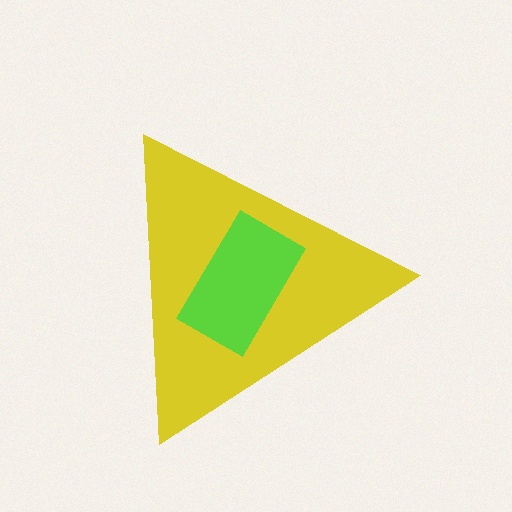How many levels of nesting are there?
2.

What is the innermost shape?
The lime rectangle.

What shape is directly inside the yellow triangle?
The lime rectangle.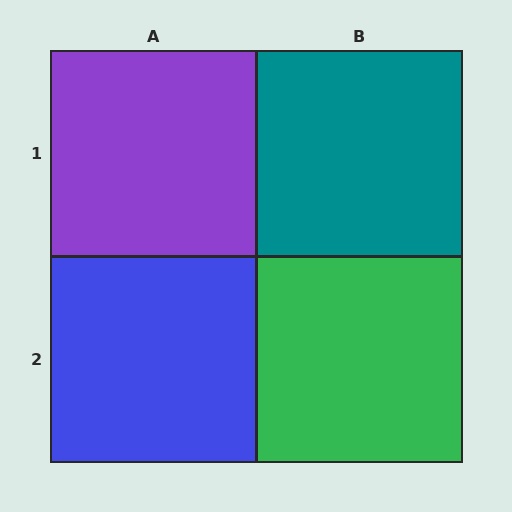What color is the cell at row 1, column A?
Purple.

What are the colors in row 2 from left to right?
Blue, green.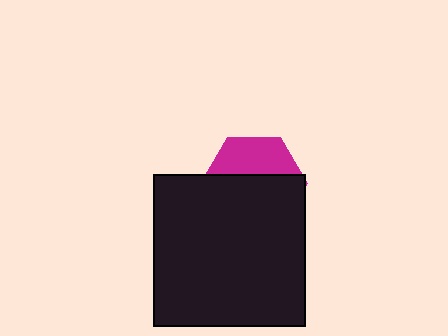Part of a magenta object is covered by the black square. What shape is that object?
It is a hexagon.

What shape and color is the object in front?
The object in front is a black square.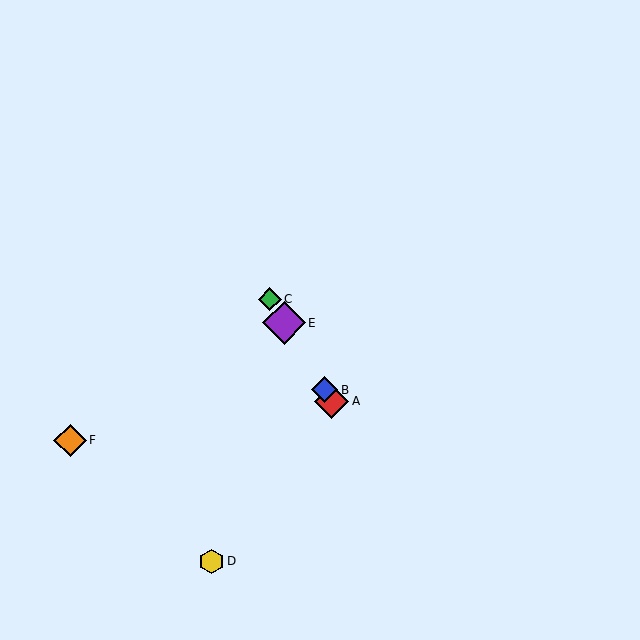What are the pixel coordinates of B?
Object B is at (325, 390).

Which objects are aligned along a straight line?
Objects A, B, C, E are aligned along a straight line.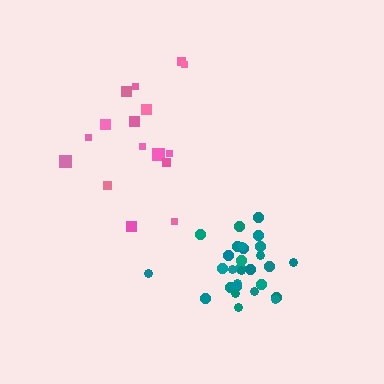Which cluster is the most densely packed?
Teal.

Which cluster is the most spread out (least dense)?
Pink.